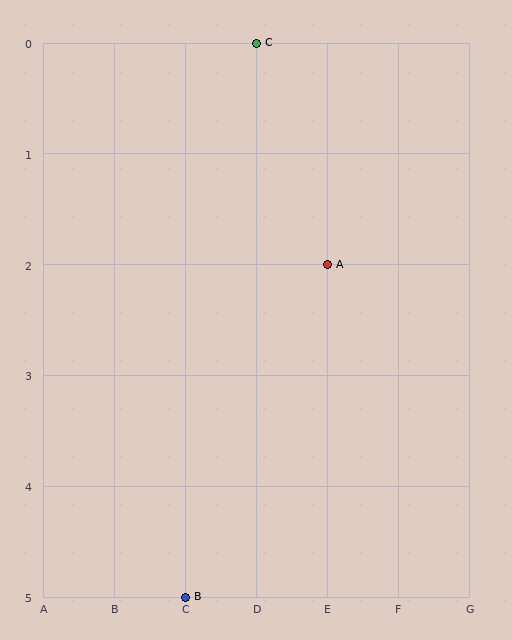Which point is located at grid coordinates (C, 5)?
Point B is at (C, 5).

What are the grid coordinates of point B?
Point B is at grid coordinates (C, 5).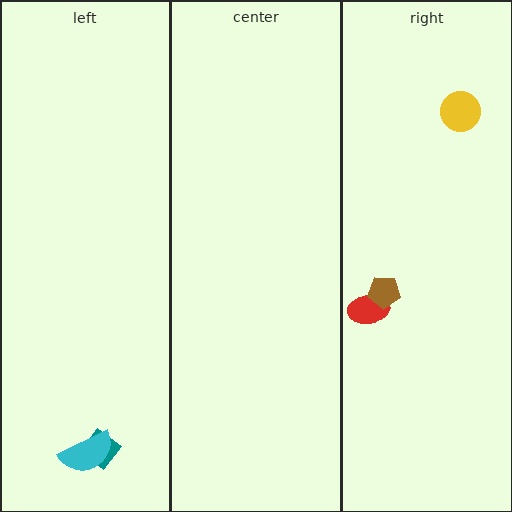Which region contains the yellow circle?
The right region.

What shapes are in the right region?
The red ellipse, the brown pentagon, the yellow circle.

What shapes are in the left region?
The teal diamond, the cyan semicircle.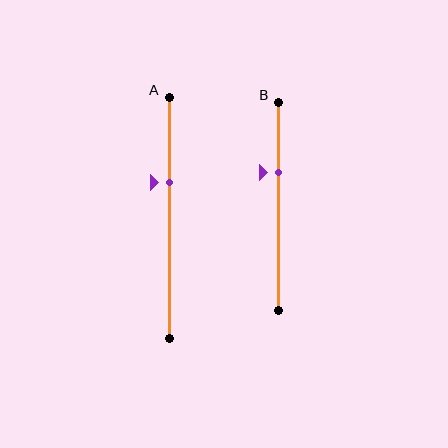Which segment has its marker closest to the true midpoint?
Segment A has its marker closest to the true midpoint.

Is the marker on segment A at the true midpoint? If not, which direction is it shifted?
No, the marker on segment A is shifted upward by about 15% of the segment length.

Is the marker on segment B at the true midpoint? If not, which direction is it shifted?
No, the marker on segment B is shifted upward by about 16% of the segment length.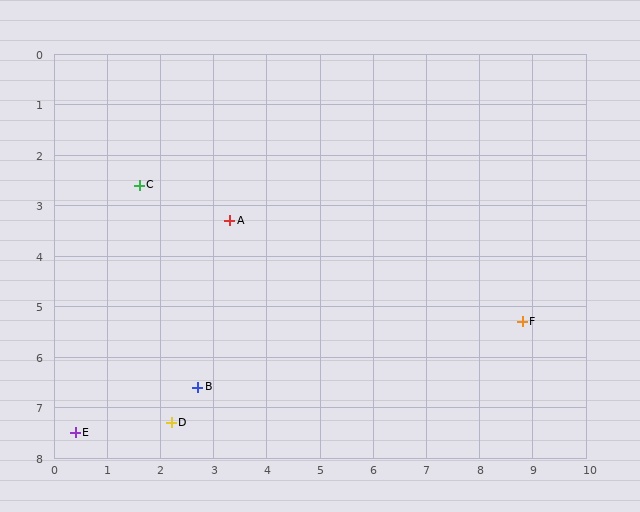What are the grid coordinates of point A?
Point A is at approximately (3.3, 3.3).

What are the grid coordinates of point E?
Point E is at approximately (0.4, 7.5).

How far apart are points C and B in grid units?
Points C and B are about 4.1 grid units apart.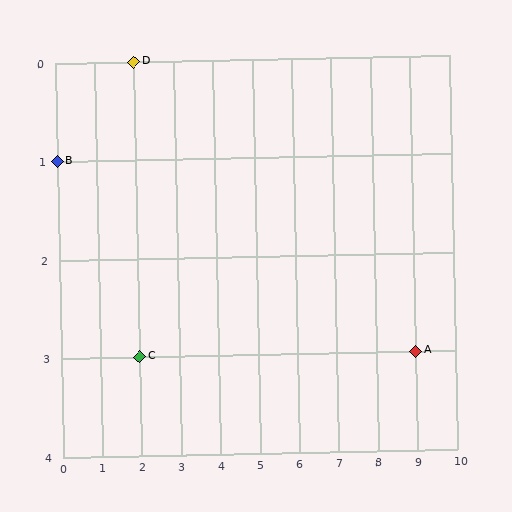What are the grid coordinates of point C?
Point C is at grid coordinates (2, 3).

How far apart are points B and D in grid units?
Points B and D are 2 columns and 1 row apart (about 2.2 grid units diagonally).